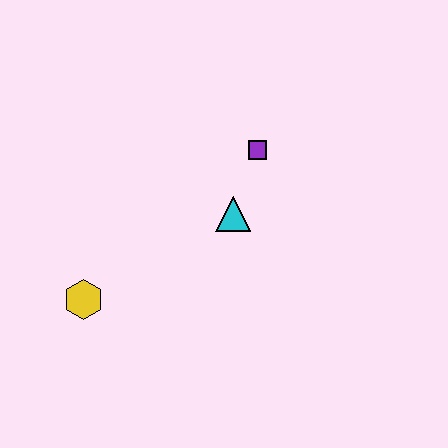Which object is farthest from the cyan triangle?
The yellow hexagon is farthest from the cyan triangle.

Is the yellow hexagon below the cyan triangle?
Yes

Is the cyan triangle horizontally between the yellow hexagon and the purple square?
Yes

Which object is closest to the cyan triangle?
The purple square is closest to the cyan triangle.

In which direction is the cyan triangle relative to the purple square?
The cyan triangle is below the purple square.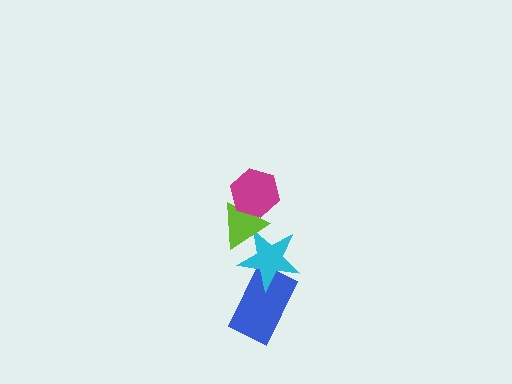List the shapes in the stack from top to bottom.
From top to bottom: the magenta hexagon, the lime triangle, the cyan star, the blue rectangle.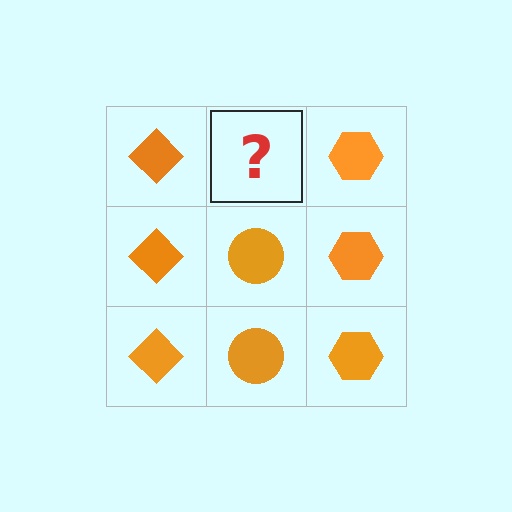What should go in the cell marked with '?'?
The missing cell should contain an orange circle.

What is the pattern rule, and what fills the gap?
The rule is that each column has a consistent shape. The gap should be filled with an orange circle.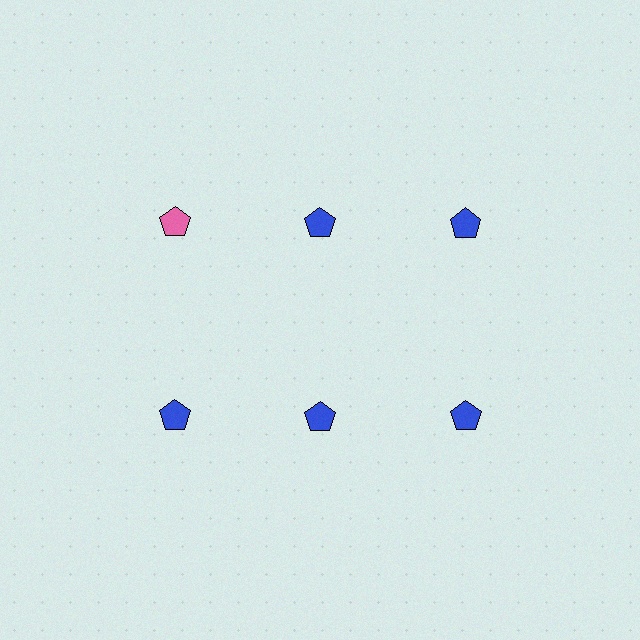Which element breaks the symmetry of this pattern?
The pink pentagon in the top row, leftmost column breaks the symmetry. All other shapes are blue pentagons.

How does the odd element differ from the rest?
It has a different color: pink instead of blue.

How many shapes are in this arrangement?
There are 6 shapes arranged in a grid pattern.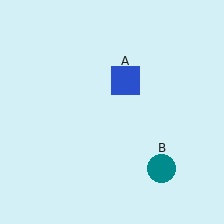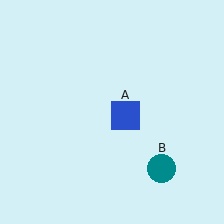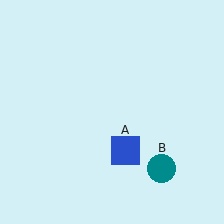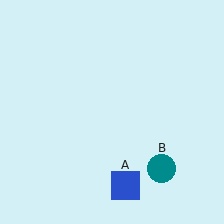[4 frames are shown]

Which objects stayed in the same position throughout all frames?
Teal circle (object B) remained stationary.